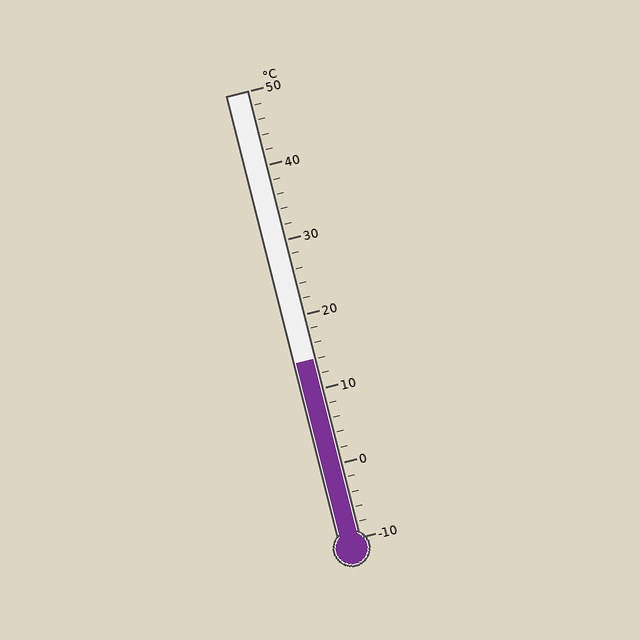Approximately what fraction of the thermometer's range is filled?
The thermometer is filled to approximately 40% of its range.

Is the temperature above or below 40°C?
The temperature is below 40°C.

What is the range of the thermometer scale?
The thermometer scale ranges from -10°C to 50°C.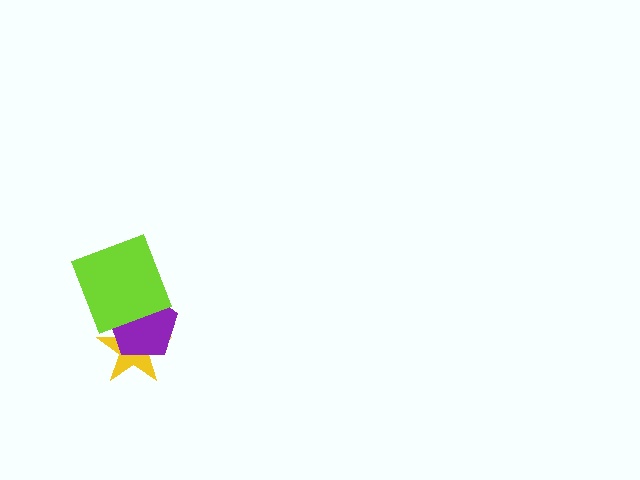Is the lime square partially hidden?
No, no other shape covers it.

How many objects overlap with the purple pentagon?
2 objects overlap with the purple pentagon.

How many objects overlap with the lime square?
2 objects overlap with the lime square.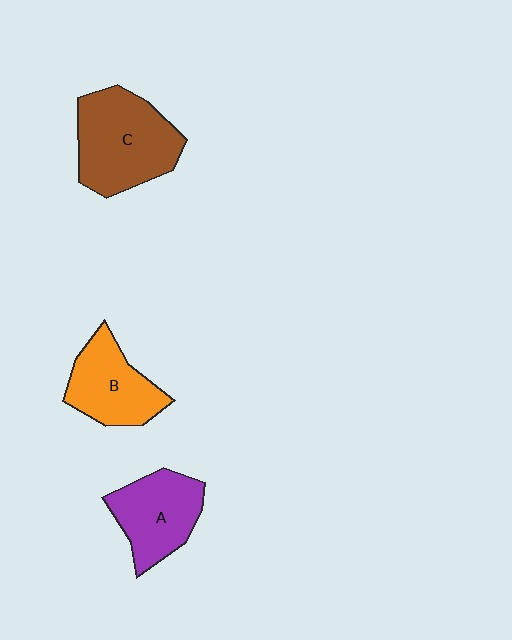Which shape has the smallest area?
Shape B (orange).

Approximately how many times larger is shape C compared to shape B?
Approximately 1.4 times.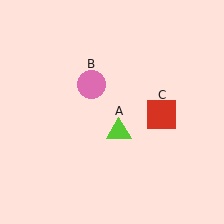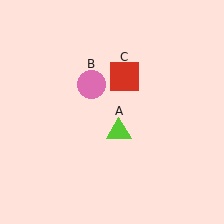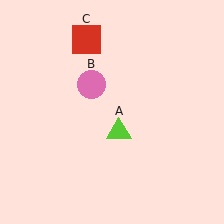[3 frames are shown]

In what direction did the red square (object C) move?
The red square (object C) moved up and to the left.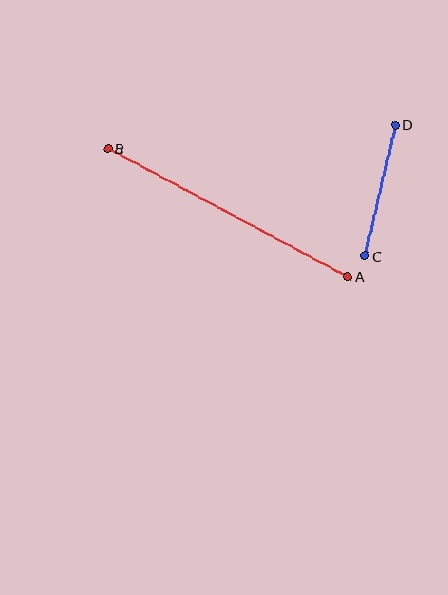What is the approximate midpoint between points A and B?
The midpoint is at approximately (228, 213) pixels.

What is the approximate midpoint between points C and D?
The midpoint is at approximately (380, 190) pixels.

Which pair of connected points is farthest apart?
Points A and B are farthest apart.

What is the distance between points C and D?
The distance is approximately 135 pixels.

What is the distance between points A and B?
The distance is approximately 272 pixels.